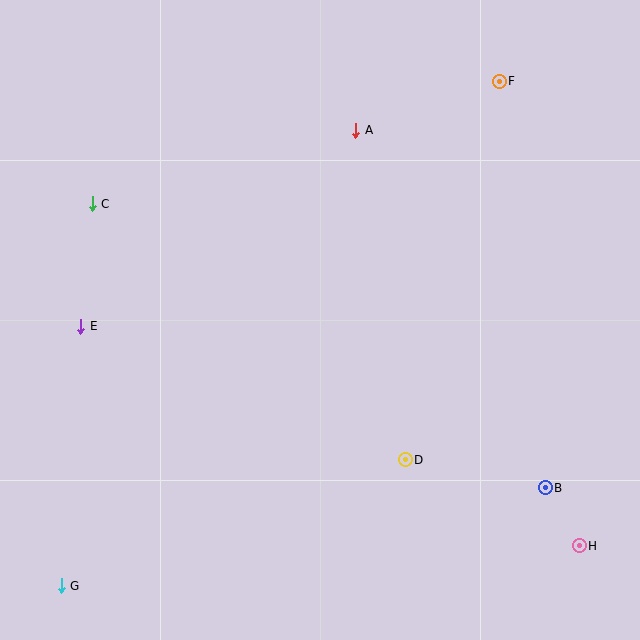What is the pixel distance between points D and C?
The distance between D and C is 404 pixels.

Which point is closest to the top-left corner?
Point C is closest to the top-left corner.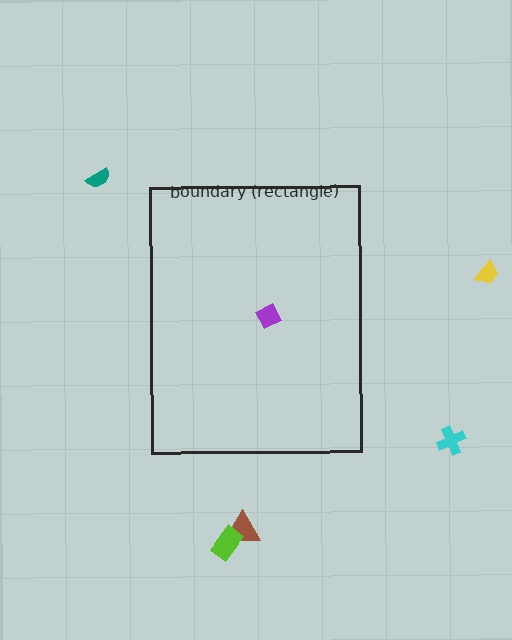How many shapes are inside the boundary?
1 inside, 5 outside.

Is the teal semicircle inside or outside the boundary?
Outside.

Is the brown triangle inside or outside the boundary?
Outside.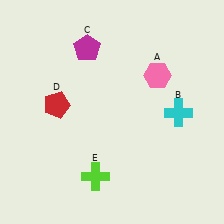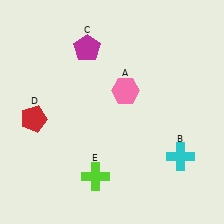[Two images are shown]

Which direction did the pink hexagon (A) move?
The pink hexagon (A) moved left.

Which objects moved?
The objects that moved are: the pink hexagon (A), the cyan cross (B), the red pentagon (D).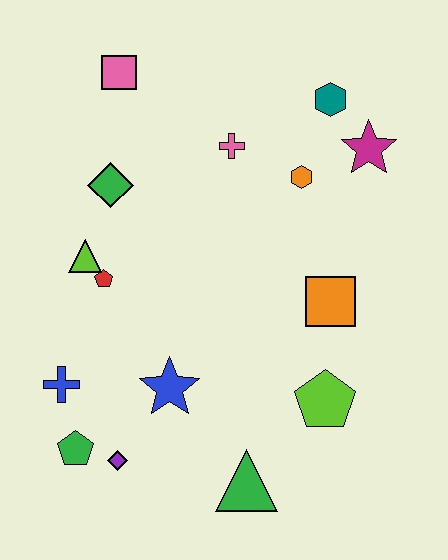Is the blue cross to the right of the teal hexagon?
No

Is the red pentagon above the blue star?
Yes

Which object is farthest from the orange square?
The pink square is farthest from the orange square.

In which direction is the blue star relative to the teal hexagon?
The blue star is below the teal hexagon.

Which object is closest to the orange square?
The lime pentagon is closest to the orange square.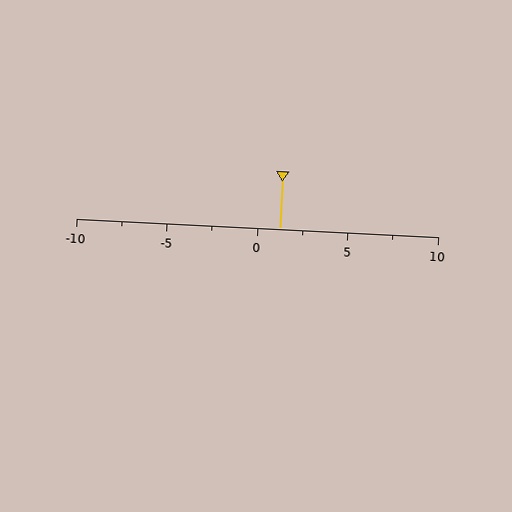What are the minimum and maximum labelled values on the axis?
The axis runs from -10 to 10.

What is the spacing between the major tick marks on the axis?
The major ticks are spaced 5 apart.